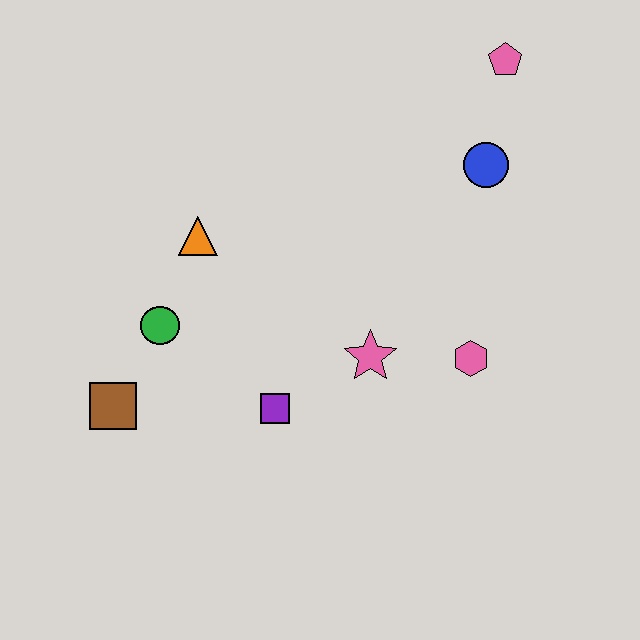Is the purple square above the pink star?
No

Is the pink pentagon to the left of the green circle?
No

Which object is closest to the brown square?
The green circle is closest to the brown square.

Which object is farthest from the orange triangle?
The pink pentagon is farthest from the orange triangle.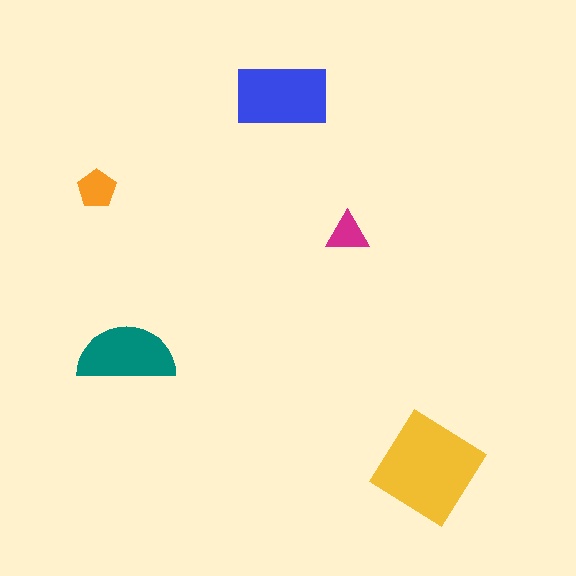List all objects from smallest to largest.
The magenta triangle, the orange pentagon, the teal semicircle, the blue rectangle, the yellow diamond.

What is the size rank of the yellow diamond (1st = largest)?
1st.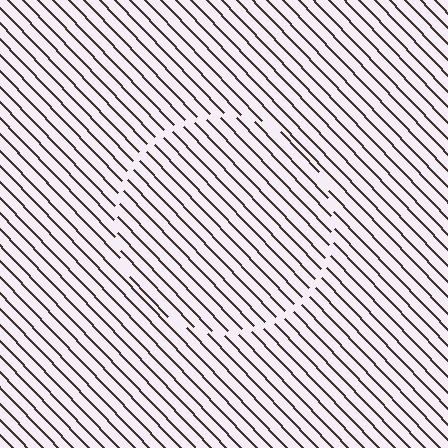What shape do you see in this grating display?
An illusory circle. The interior of the shape contains the same grating, shifted by half a period — the contour is defined by the phase discontinuity where line-ends from the inner and outer gratings abut.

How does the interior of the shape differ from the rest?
The interior of the shape contains the same grating, shifted by half a period — the contour is defined by the phase discontinuity where line-ends from the inner and outer gratings abut.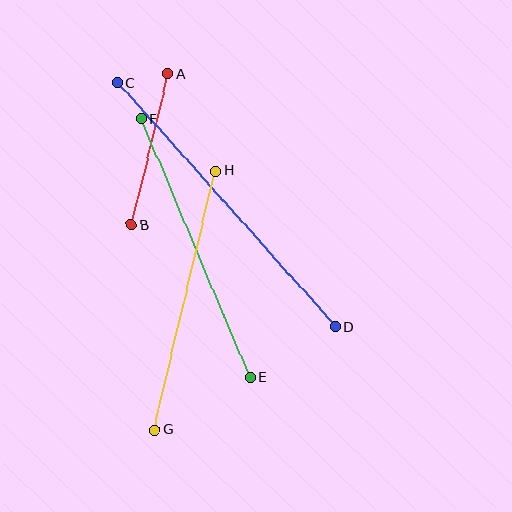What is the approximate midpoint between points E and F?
The midpoint is at approximately (196, 248) pixels.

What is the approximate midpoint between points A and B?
The midpoint is at approximately (150, 149) pixels.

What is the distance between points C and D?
The distance is approximately 327 pixels.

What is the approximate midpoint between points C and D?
The midpoint is at approximately (226, 205) pixels.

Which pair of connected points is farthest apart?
Points C and D are farthest apart.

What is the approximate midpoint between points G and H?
The midpoint is at approximately (185, 300) pixels.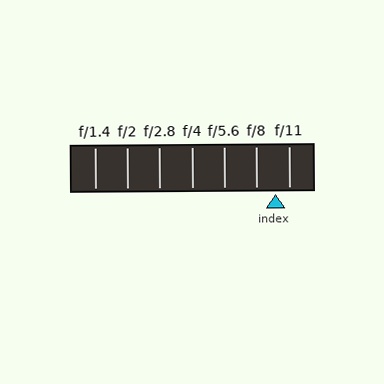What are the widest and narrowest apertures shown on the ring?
The widest aperture shown is f/1.4 and the narrowest is f/11.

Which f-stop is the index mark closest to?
The index mark is closest to f/11.